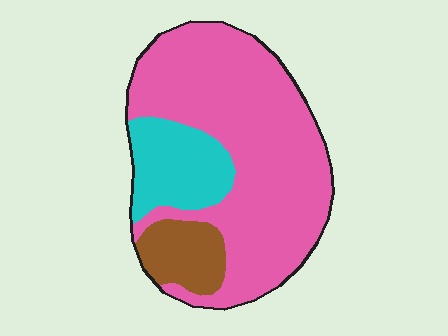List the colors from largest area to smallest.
From largest to smallest: pink, cyan, brown.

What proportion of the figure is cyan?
Cyan covers roughly 20% of the figure.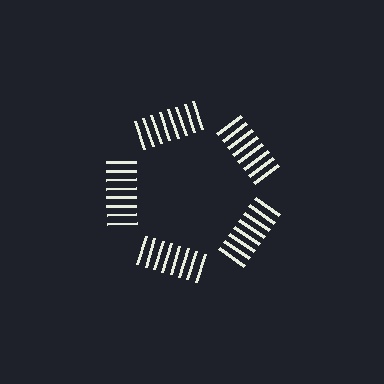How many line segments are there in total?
40 — 8 along each of the 5 edges.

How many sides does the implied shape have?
5 sides — the line-ends trace a pentagon.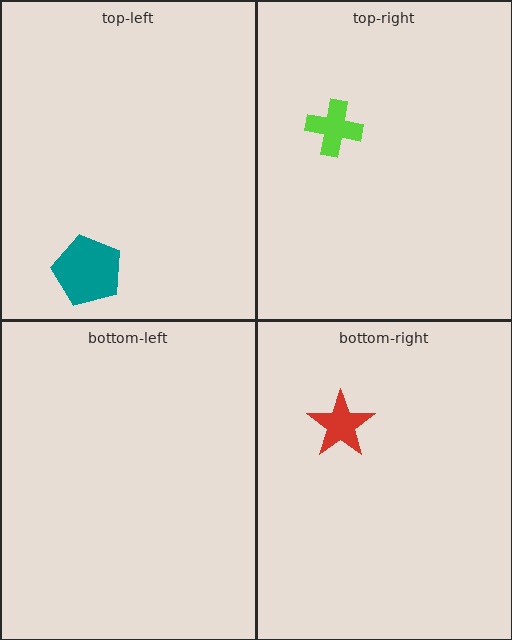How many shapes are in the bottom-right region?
1.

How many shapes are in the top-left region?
1.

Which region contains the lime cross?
The top-right region.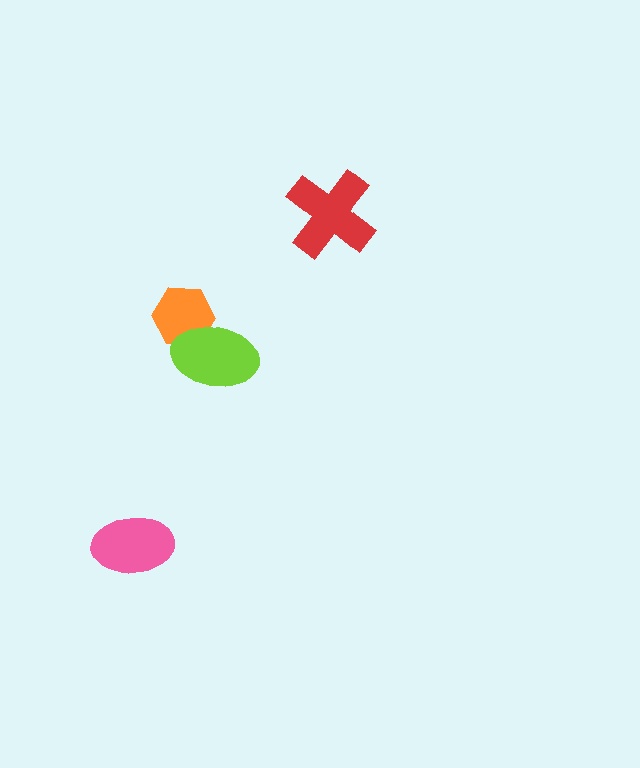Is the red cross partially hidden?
No, no other shape covers it.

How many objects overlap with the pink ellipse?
0 objects overlap with the pink ellipse.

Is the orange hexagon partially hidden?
Yes, it is partially covered by another shape.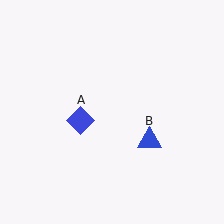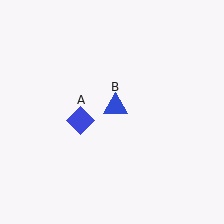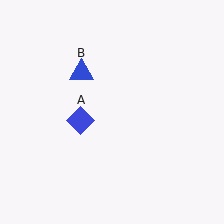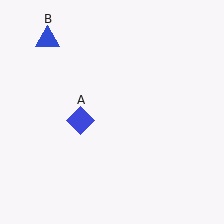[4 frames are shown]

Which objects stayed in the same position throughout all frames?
Blue diamond (object A) remained stationary.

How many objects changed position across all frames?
1 object changed position: blue triangle (object B).